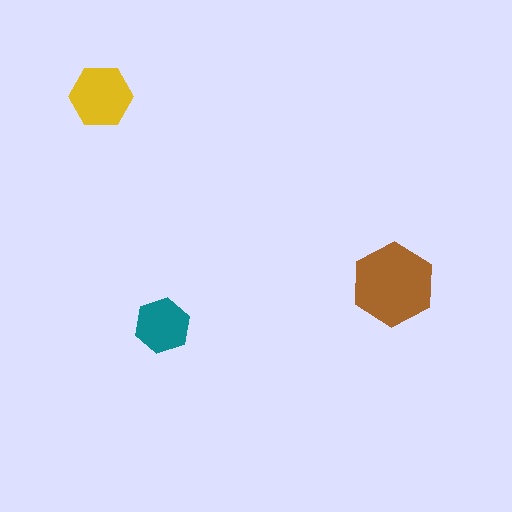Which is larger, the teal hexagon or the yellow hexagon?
The yellow one.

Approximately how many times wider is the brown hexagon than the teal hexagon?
About 1.5 times wider.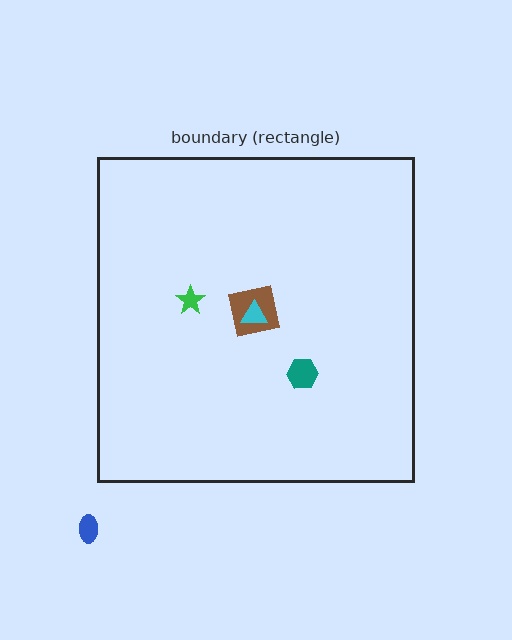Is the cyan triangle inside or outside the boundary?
Inside.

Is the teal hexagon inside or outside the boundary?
Inside.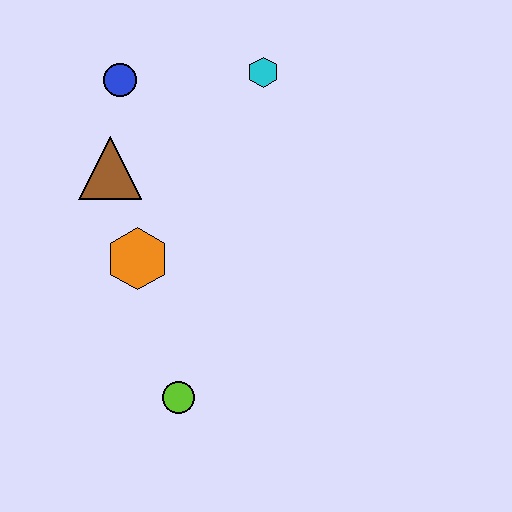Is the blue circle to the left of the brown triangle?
No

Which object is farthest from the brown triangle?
The lime circle is farthest from the brown triangle.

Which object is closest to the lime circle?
The orange hexagon is closest to the lime circle.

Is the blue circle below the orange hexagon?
No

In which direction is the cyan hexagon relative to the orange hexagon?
The cyan hexagon is above the orange hexagon.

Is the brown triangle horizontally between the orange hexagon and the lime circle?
No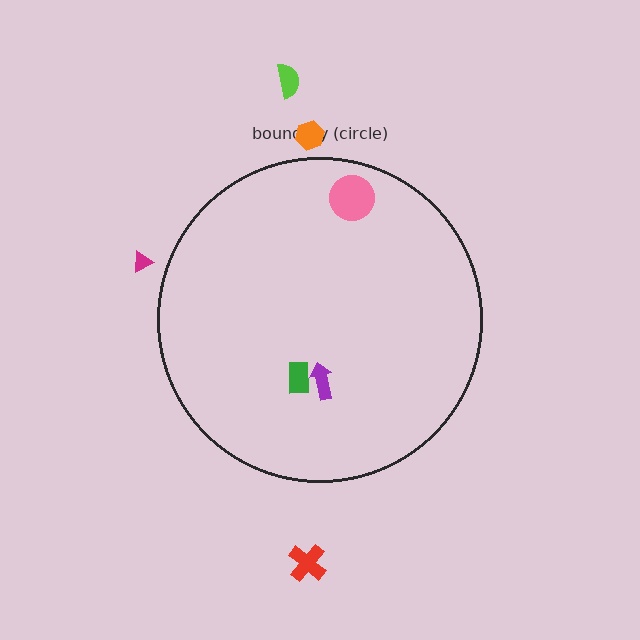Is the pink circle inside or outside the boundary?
Inside.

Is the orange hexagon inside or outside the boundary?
Outside.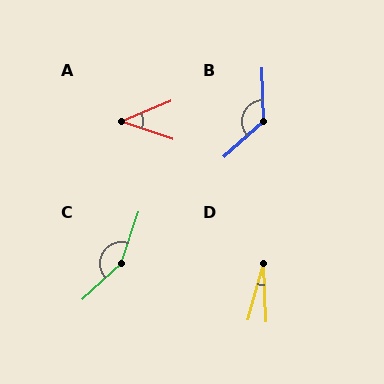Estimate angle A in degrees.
Approximately 41 degrees.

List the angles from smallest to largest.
D (17°), A (41°), B (130°), C (152°).